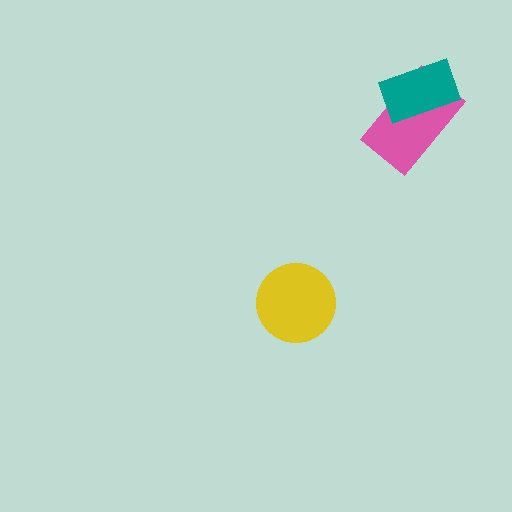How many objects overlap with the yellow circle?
0 objects overlap with the yellow circle.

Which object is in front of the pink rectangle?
The teal rectangle is in front of the pink rectangle.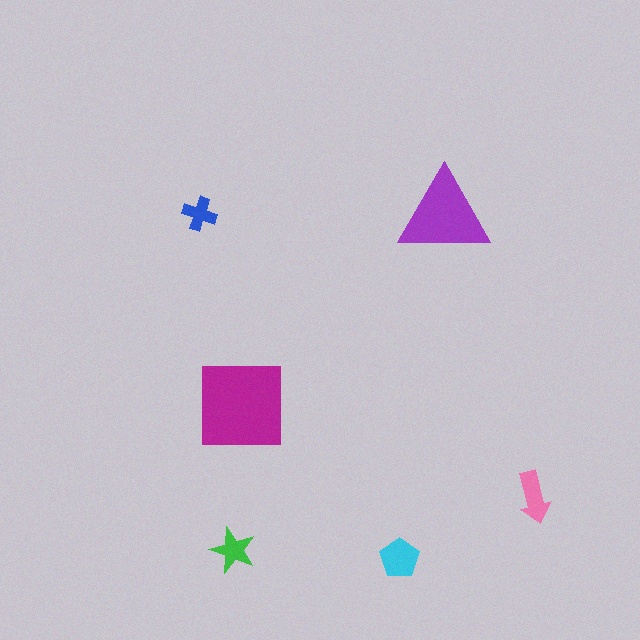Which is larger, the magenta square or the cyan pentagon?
The magenta square.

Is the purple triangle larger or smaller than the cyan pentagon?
Larger.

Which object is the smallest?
The blue cross.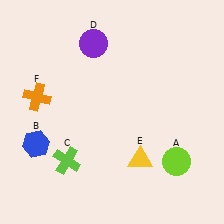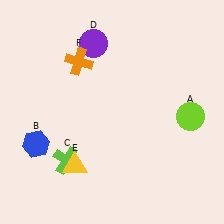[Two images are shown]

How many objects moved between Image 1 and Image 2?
3 objects moved between the two images.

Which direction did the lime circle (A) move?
The lime circle (A) moved up.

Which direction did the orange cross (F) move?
The orange cross (F) moved right.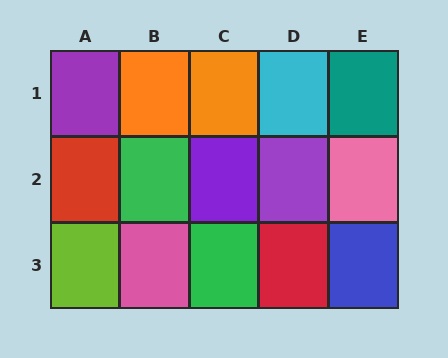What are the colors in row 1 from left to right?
Purple, orange, orange, cyan, teal.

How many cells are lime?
1 cell is lime.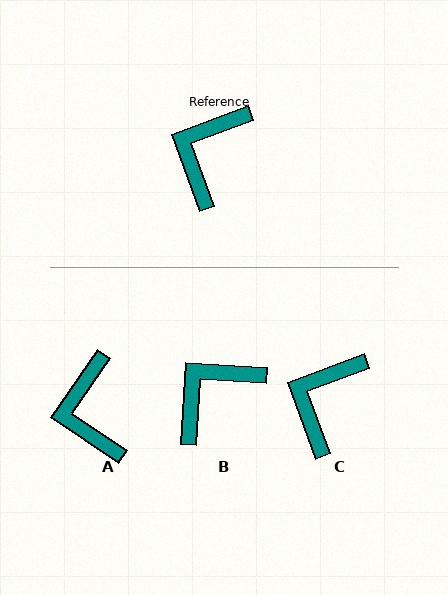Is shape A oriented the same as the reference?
No, it is off by about 35 degrees.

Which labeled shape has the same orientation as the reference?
C.